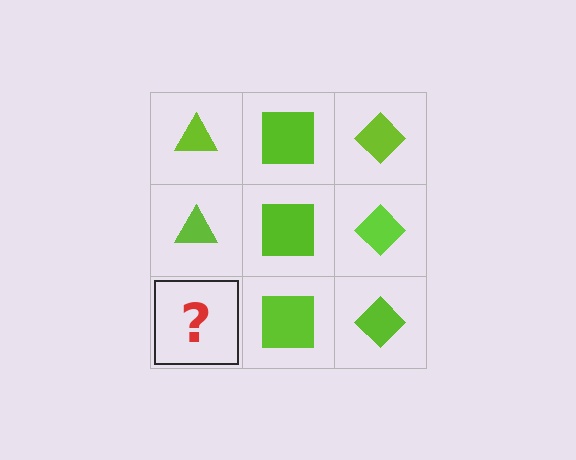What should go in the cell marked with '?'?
The missing cell should contain a lime triangle.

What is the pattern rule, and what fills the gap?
The rule is that each column has a consistent shape. The gap should be filled with a lime triangle.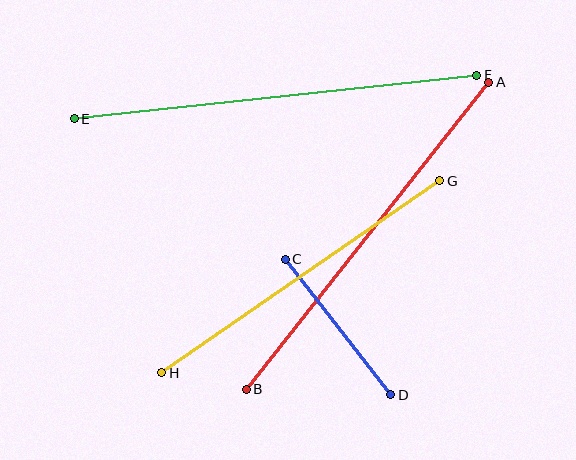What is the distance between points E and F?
The distance is approximately 405 pixels.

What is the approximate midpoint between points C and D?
The midpoint is at approximately (338, 327) pixels.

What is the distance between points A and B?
The distance is approximately 391 pixels.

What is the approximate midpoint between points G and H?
The midpoint is at approximately (301, 277) pixels.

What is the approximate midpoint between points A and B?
The midpoint is at approximately (368, 236) pixels.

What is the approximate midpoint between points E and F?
The midpoint is at approximately (276, 97) pixels.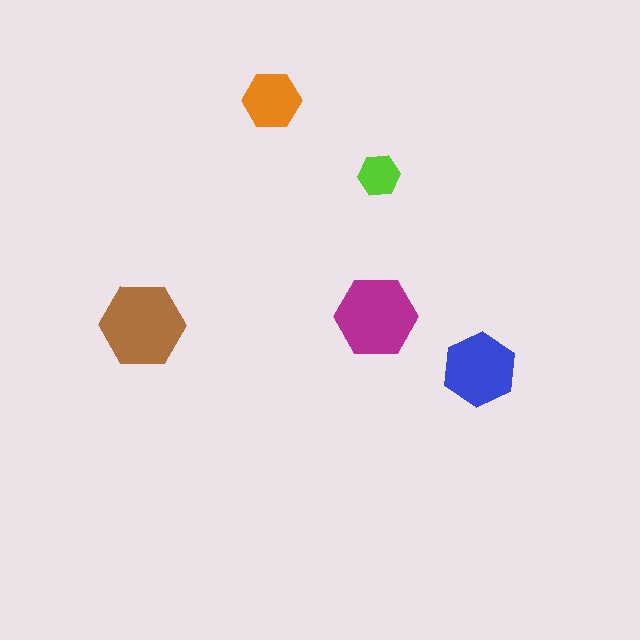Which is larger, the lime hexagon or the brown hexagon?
The brown one.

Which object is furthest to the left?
The brown hexagon is leftmost.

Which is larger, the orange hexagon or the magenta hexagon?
The magenta one.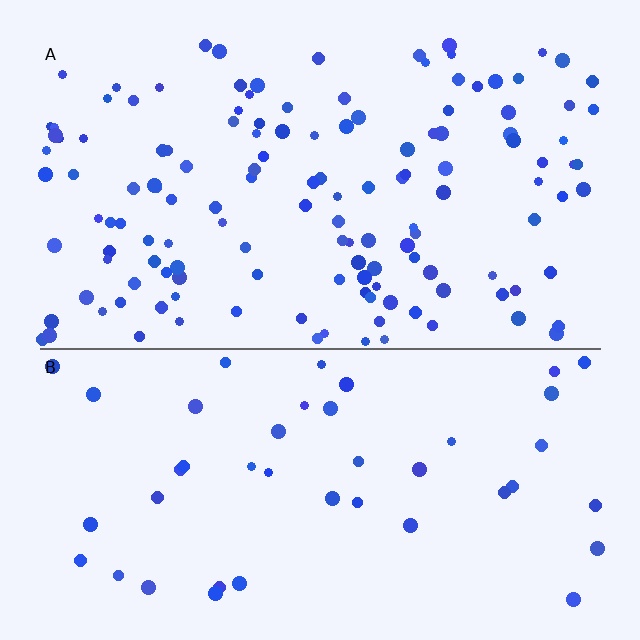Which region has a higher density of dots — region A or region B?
A (the top).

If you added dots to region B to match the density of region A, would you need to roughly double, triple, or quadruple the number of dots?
Approximately triple.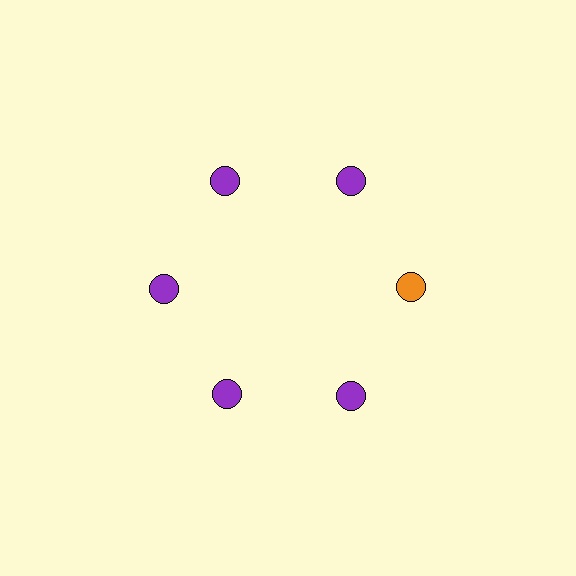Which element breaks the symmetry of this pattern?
The orange circle at roughly the 3 o'clock position breaks the symmetry. All other shapes are purple circles.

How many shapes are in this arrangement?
There are 6 shapes arranged in a ring pattern.